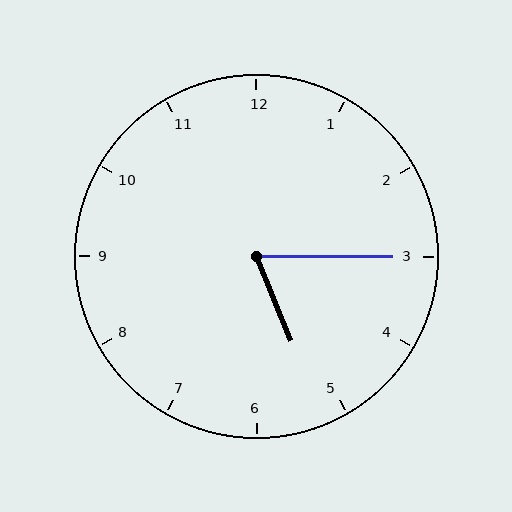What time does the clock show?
5:15.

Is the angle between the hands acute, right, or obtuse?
It is acute.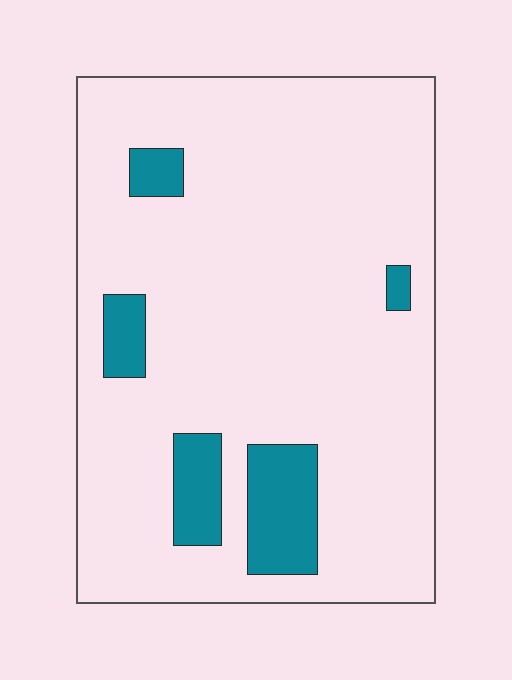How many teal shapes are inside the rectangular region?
5.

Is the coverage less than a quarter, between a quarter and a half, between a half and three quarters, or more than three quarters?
Less than a quarter.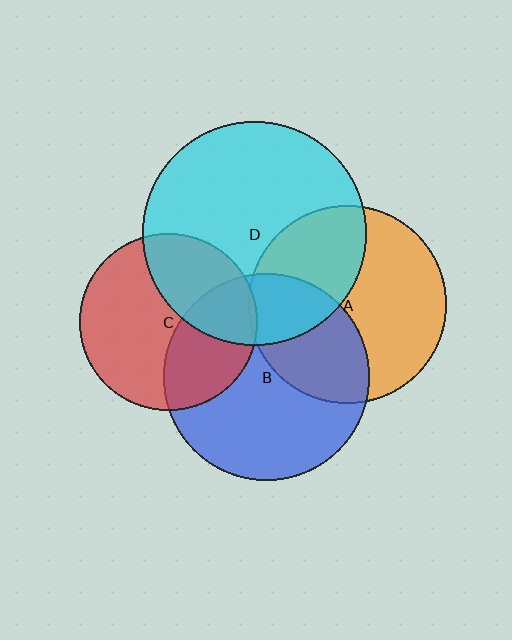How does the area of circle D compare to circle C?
Approximately 1.6 times.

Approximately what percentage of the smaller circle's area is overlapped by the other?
Approximately 35%.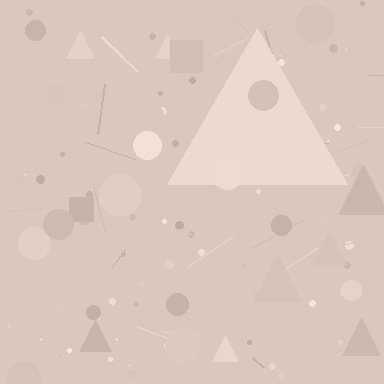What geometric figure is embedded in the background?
A triangle is embedded in the background.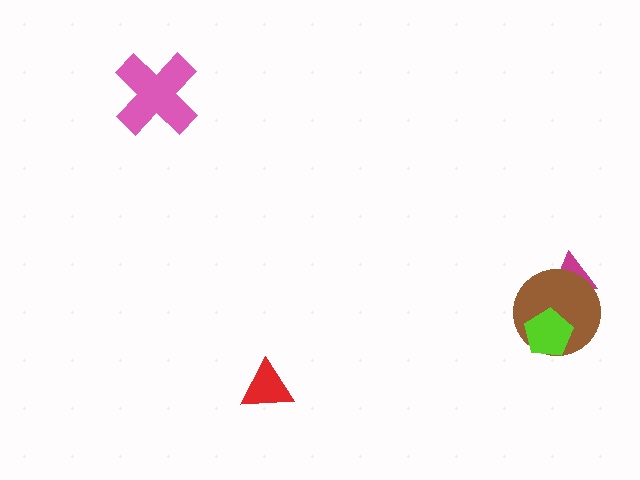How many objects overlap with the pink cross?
0 objects overlap with the pink cross.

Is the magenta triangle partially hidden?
Yes, it is partially covered by another shape.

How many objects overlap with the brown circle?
2 objects overlap with the brown circle.